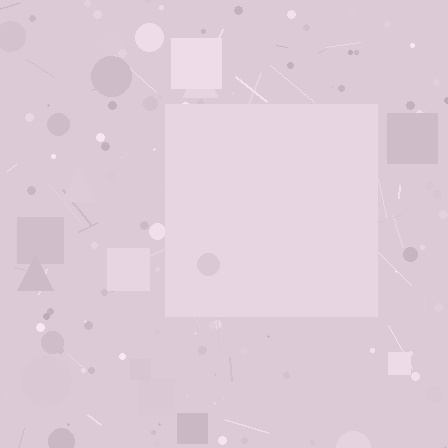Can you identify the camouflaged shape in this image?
The camouflaged shape is a square.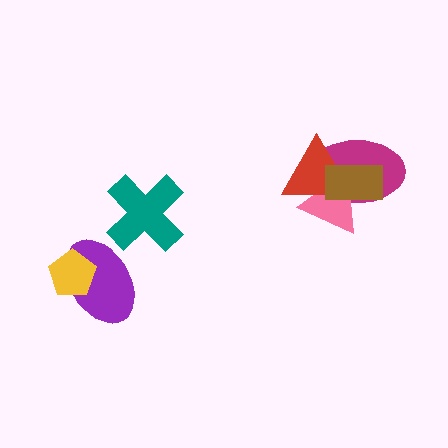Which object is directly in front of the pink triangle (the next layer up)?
The red triangle is directly in front of the pink triangle.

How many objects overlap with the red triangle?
3 objects overlap with the red triangle.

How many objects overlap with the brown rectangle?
3 objects overlap with the brown rectangle.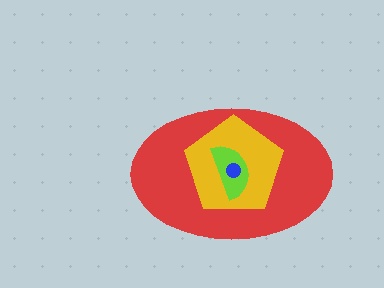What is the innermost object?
The blue circle.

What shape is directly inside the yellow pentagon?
The lime semicircle.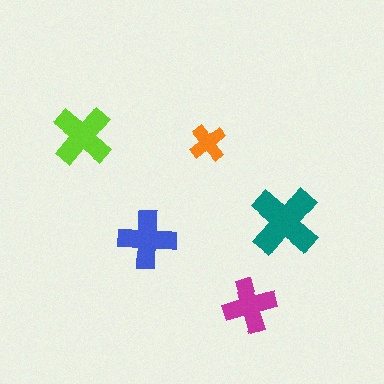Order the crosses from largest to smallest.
the teal one, the lime one, the blue one, the magenta one, the orange one.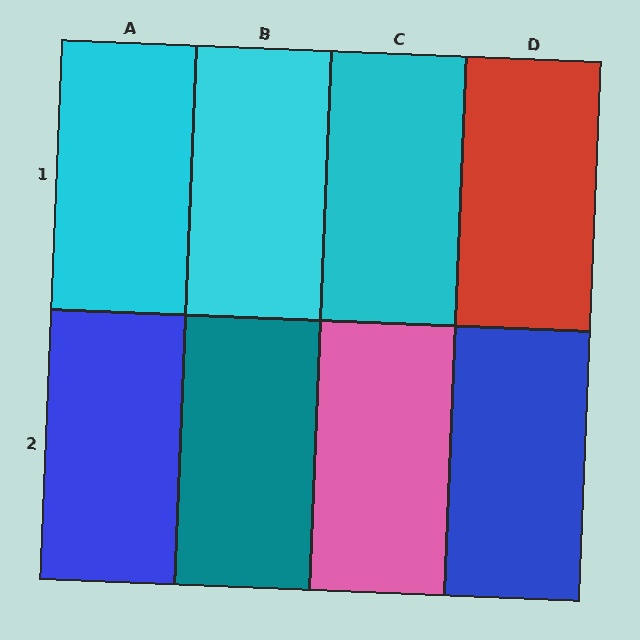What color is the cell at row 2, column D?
Blue.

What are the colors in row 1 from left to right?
Cyan, cyan, cyan, red.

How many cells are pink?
1 cell is pink.